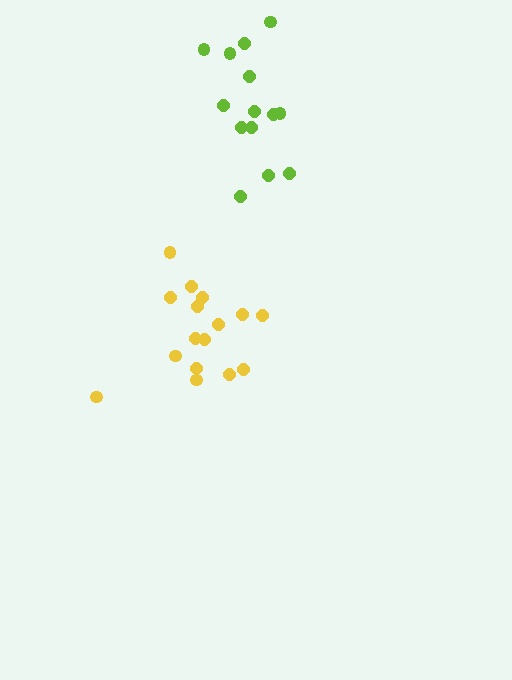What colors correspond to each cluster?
The clusters are colored: yellow, lime.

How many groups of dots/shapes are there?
There are 2 groups.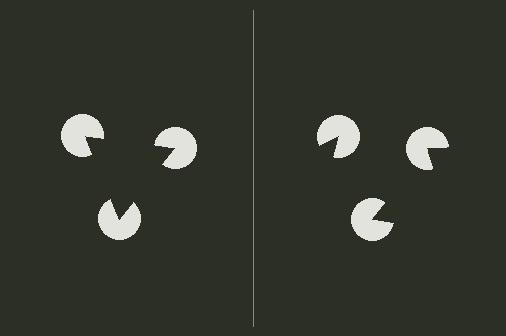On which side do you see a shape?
An illusory triangle appears on the left side. On the right side the wedge cuts are rotated, so no coherent shape forms.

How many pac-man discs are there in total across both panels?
6 — 3 on each side.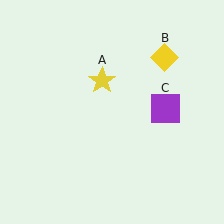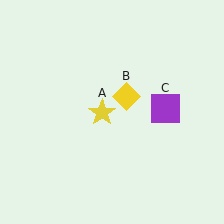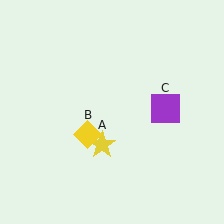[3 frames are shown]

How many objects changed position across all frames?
2 objects changed position: yellow star (object A), yellow diamond (object B).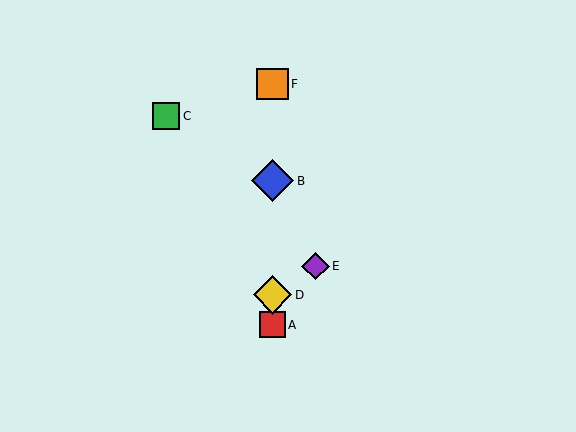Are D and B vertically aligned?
Yes, both are at x≈273.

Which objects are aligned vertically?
Objects A, B, D, F are aligned vertically.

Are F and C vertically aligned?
No, F is at x≈273 and C is at x≈166.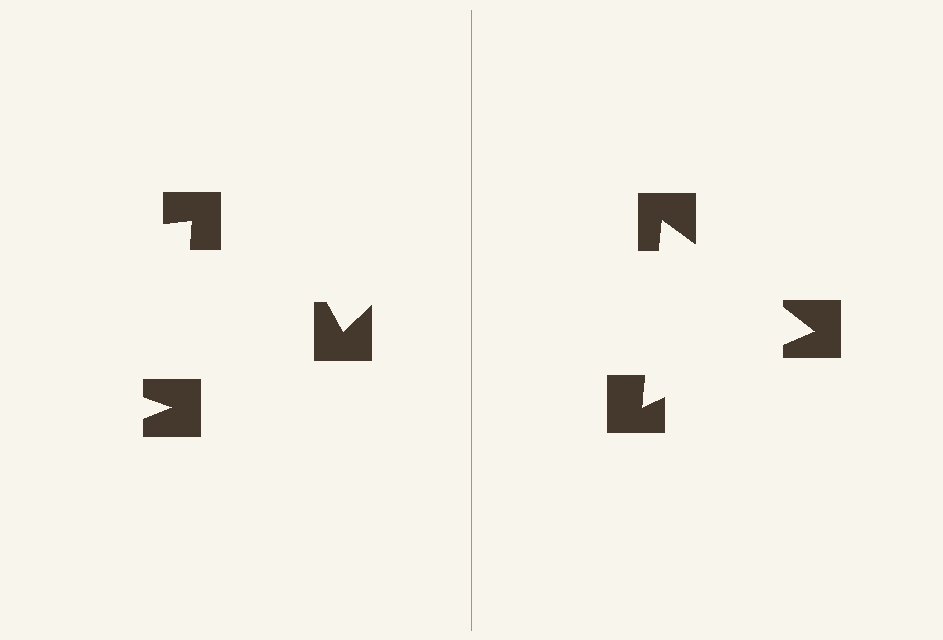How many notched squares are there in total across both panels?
6 — 3 on each side.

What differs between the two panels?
The notched squares are positioned identically on both sides; only the wedge orientations differ. On the right they align to a triangle; on the left they are misaligned.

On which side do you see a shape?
An illusory triangle appears on the right side. On the left side the wedge cuts are rotated, so no coherent shape forms.